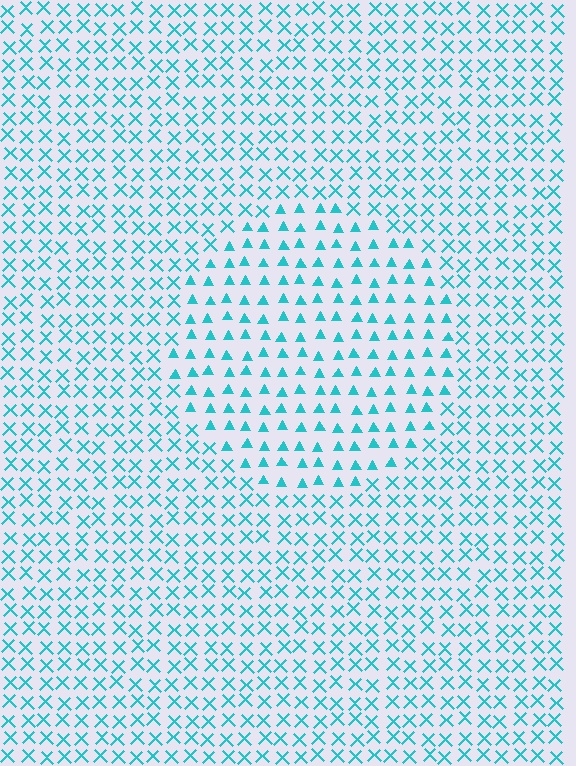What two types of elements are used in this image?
The image uses triangles inside the circle region and X marks outside it.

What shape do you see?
I see a circle.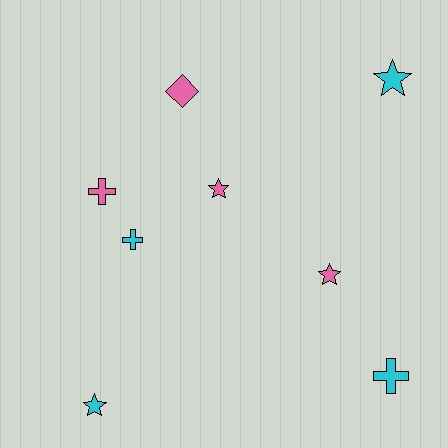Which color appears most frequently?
Pink, with 4 objects.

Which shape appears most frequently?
Star, with 4 objects.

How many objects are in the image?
There are 8 objects.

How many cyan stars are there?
There are 2 cyan stars.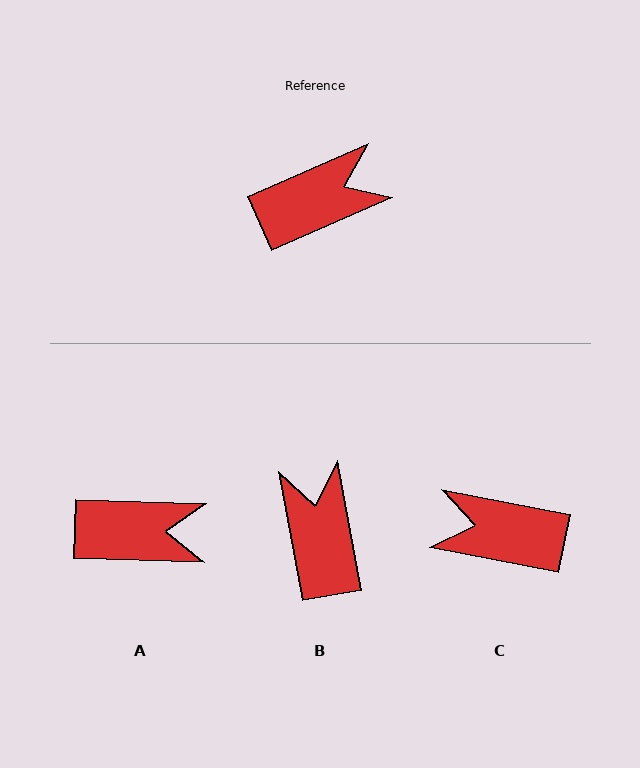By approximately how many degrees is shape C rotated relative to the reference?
Approximately 145 degrees counter-clockwise.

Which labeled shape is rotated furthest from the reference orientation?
C, about 145 degrees away.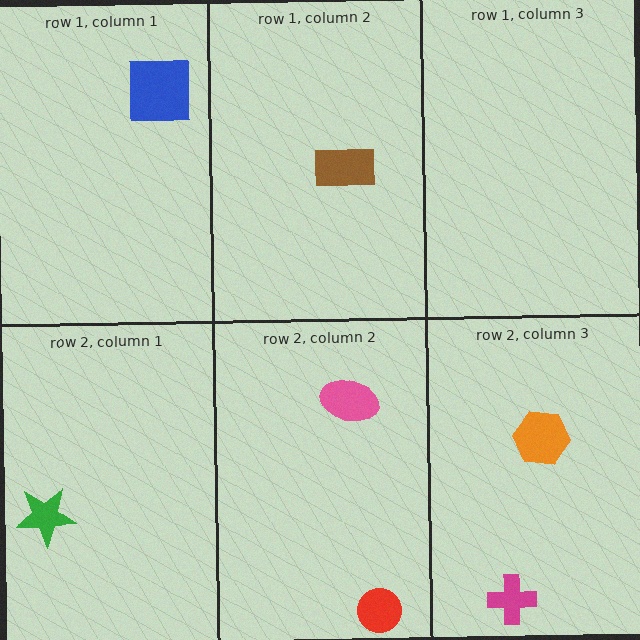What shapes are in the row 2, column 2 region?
The red circle, the pink ellipse.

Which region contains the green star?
The row 2, column 1 region.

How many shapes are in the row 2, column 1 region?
1.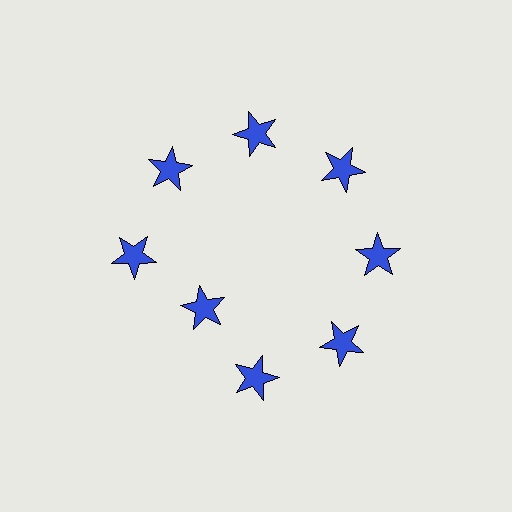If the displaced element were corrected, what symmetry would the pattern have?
It would have 8-fold rotational symmetry — the pattern would map onto itself every 45 degrees.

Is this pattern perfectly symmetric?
No. The 8 blue stars are arranged in a ring, but one element near the 8 o'clock position is pulled inward toward the center, breaking the 8-fold rotational symmetry.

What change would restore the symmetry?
The symmetry would be restored by moving it outward, back onto the ring so that all 8 stars sit at equal angles and equal distance from the center.